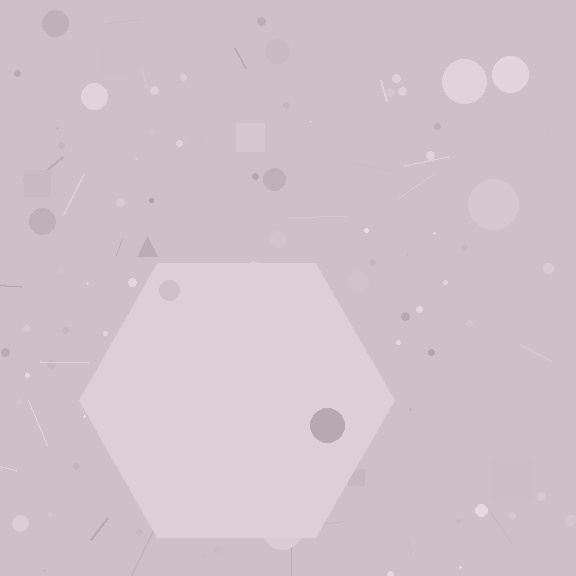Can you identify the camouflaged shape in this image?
The camouflaged shape is a hexagon.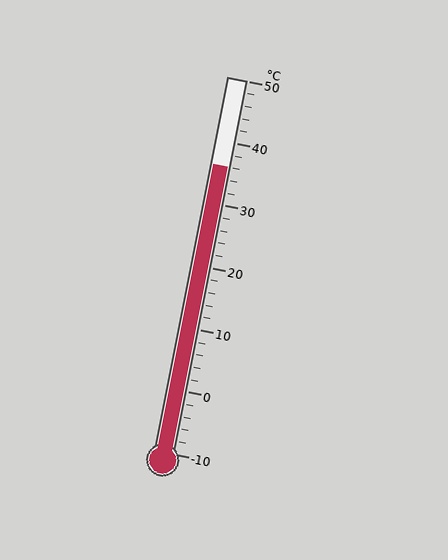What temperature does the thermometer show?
The thermometer shows approximately 36°C.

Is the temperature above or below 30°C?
The temperature is above 30°C.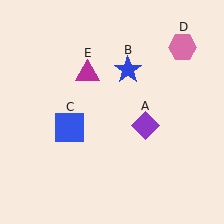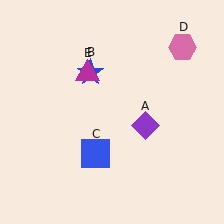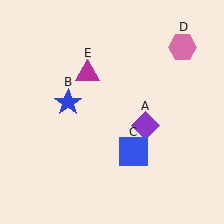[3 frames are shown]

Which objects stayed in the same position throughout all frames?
Purple diamond (object A) and pink hexagon (object D) and magenta triangle (object E) remained stationary.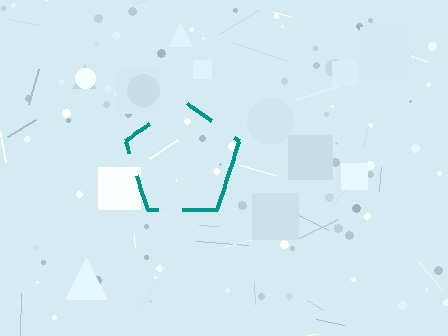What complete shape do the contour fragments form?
The contour fragments form a pentagon.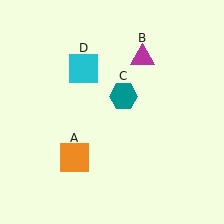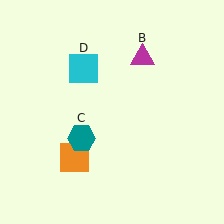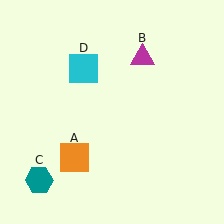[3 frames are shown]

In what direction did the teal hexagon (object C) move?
The teal hexagon (object C) moved down and to the left.